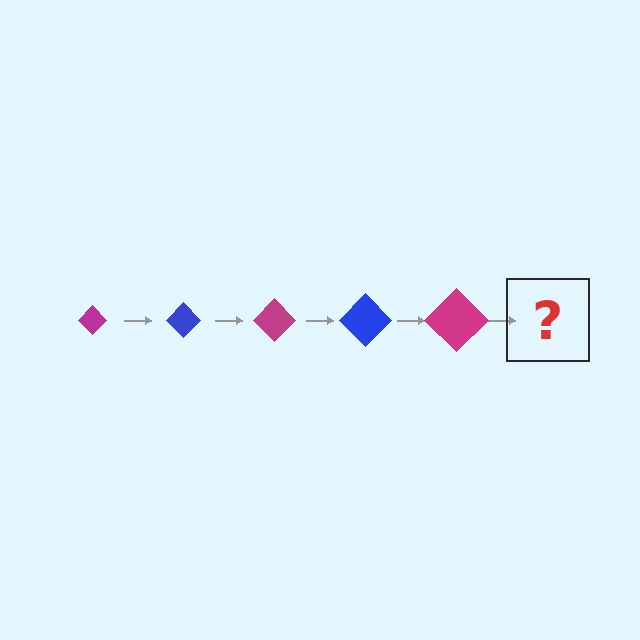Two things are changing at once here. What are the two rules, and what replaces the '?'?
The two rules are that the diamond grows larger each step and the color cycles through magenta and blue. The '?' should be a blue diamond, larger than the previous one.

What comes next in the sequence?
The next element should be a blue diamond, larger than the previous one.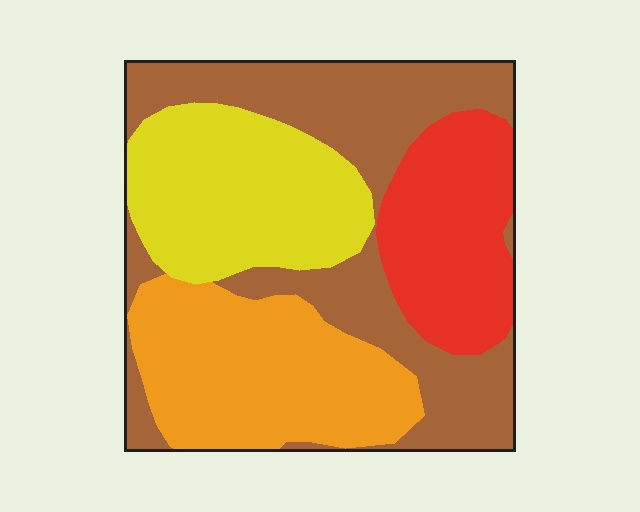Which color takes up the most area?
Brown, at roughly 35%.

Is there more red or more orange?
Orange.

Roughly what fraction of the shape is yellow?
Yellow covers around 25% of the shape.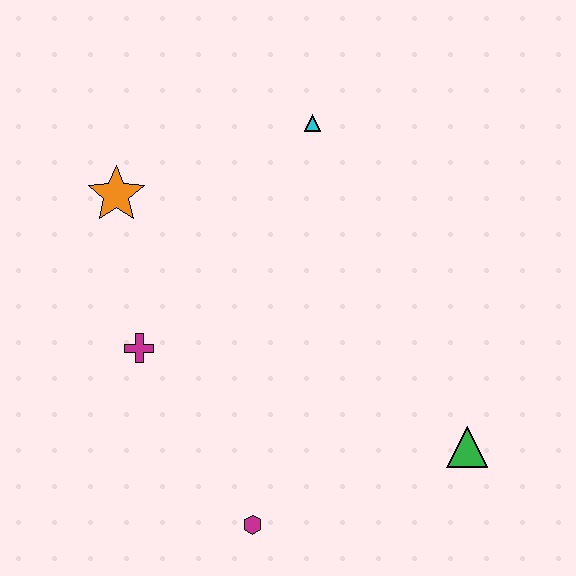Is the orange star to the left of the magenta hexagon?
Yes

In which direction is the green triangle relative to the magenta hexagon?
The green triangle is to the right of the magenta hexagon.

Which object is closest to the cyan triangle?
The orange star is closest to the cyan triangle.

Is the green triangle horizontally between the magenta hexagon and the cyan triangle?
No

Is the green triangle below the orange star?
Yes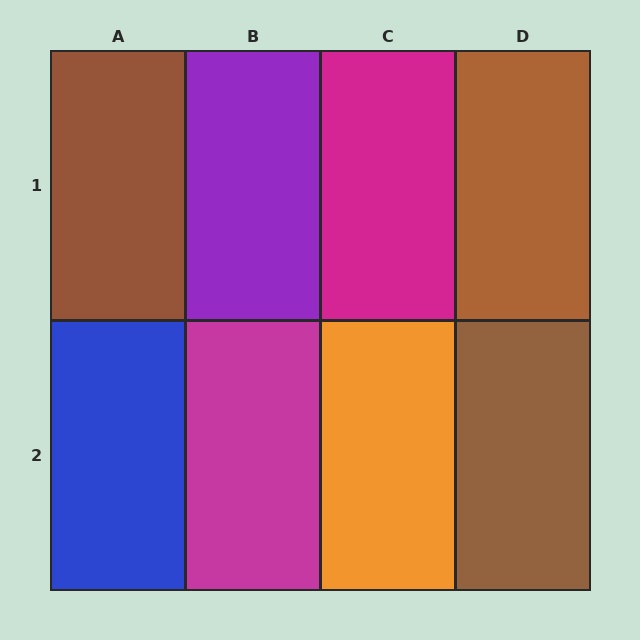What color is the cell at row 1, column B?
Purple.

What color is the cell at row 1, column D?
Brown.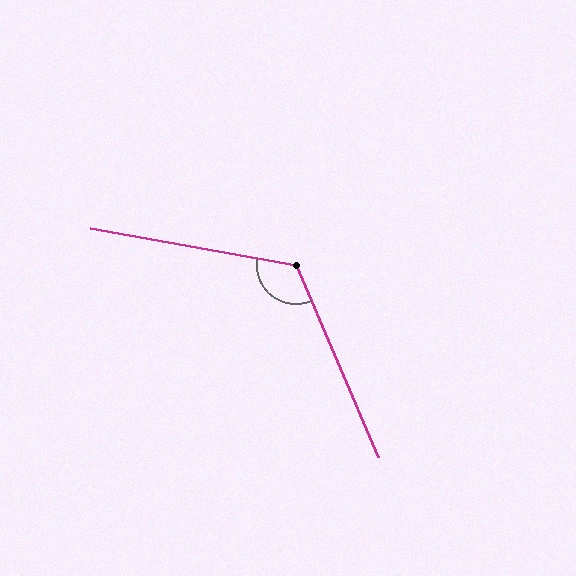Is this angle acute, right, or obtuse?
It is obtuse.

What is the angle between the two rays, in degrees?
Approximately 123 degrees.